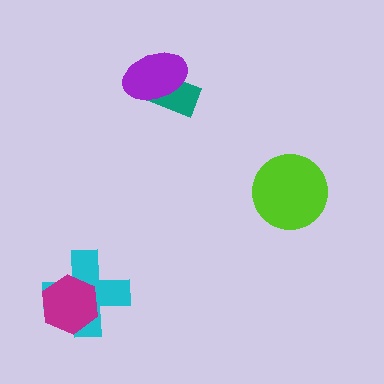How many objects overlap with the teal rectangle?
1 object overlaps with the teal rectangle.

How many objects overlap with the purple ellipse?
1 object overlaps with the purple ellipse.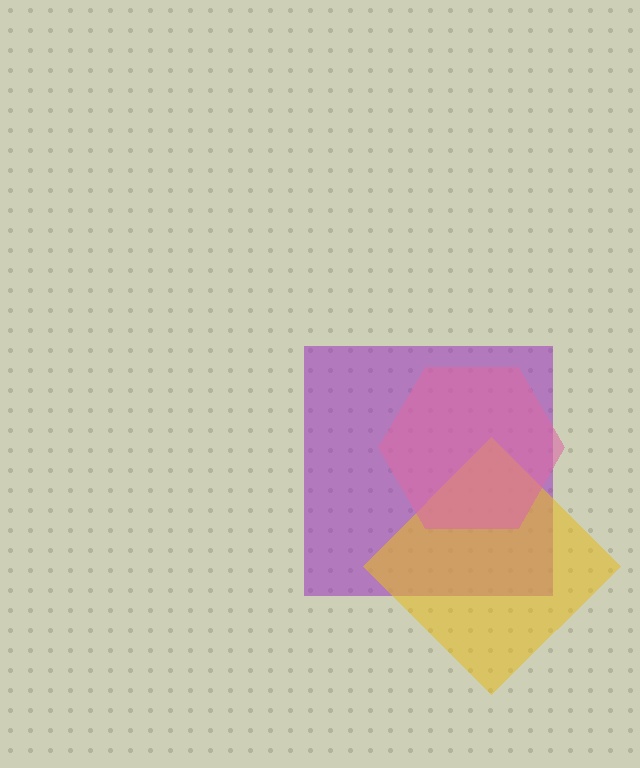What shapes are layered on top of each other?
The layered shapes are: a purple square, a yellow diamond, a pink hexagon.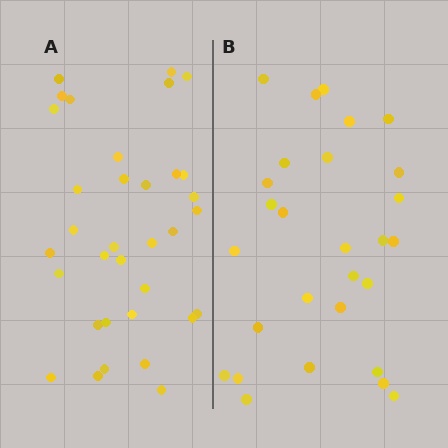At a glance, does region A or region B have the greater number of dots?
Region A (the left region) has more dots.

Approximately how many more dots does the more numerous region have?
Region A has about 6 more dots than region B.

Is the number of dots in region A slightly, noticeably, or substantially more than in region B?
Region A has only slightly more — the two regions are fairly close. The ratio is roughly 1.2 to 1.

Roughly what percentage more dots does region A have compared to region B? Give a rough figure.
About 20% more.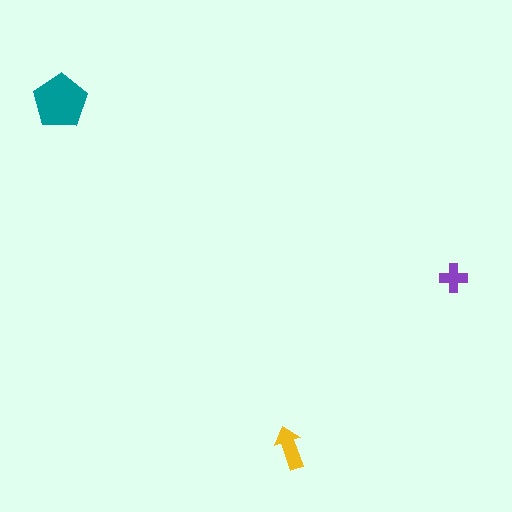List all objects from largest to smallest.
The teal pentagon, the yellow arrow, the purple cross.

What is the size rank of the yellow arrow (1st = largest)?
2nd.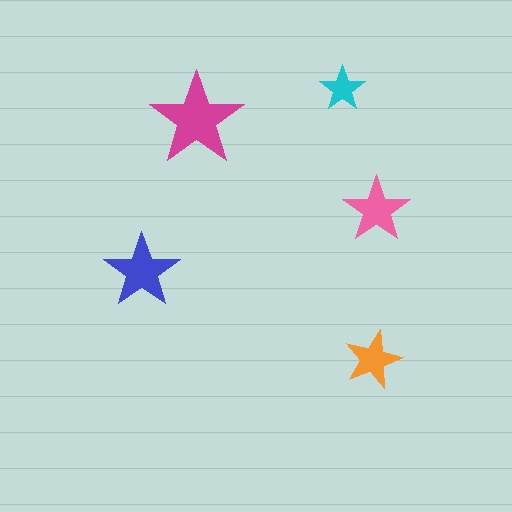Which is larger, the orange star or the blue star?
The blue one.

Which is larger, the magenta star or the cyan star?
The magenta one.